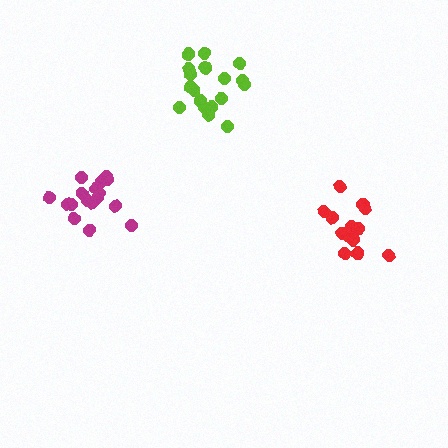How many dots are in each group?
Group 1: 14 dots, Group 2: 18 dots, Group 3: 17 dots (49 total).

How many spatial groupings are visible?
There are 3 spatial groupings.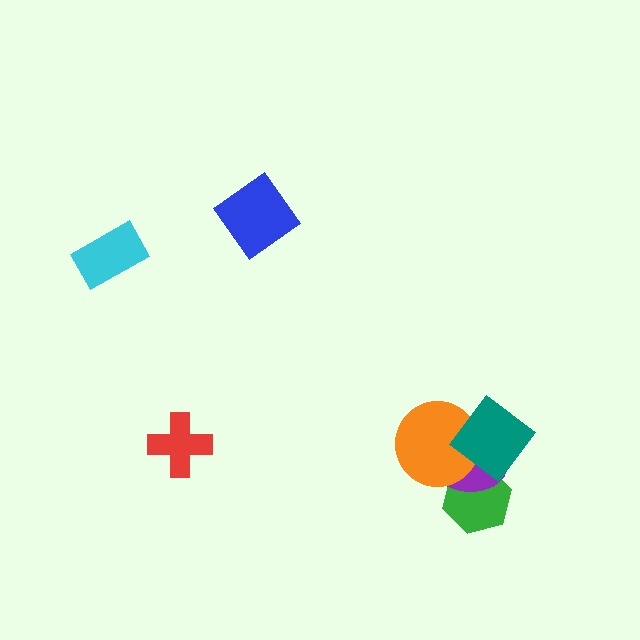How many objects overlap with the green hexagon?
2 objects overlap with the green hexagon.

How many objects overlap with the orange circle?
3 objects overlap with the orange circle.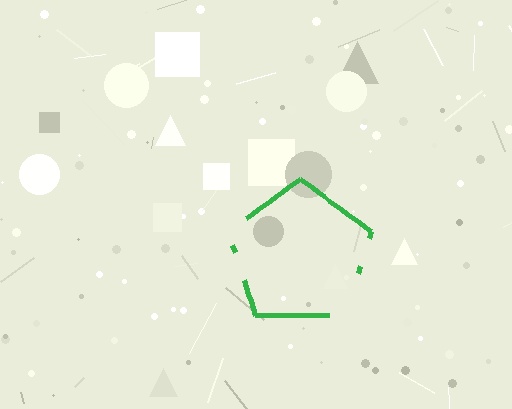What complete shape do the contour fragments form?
The contour fragments form a pentagon.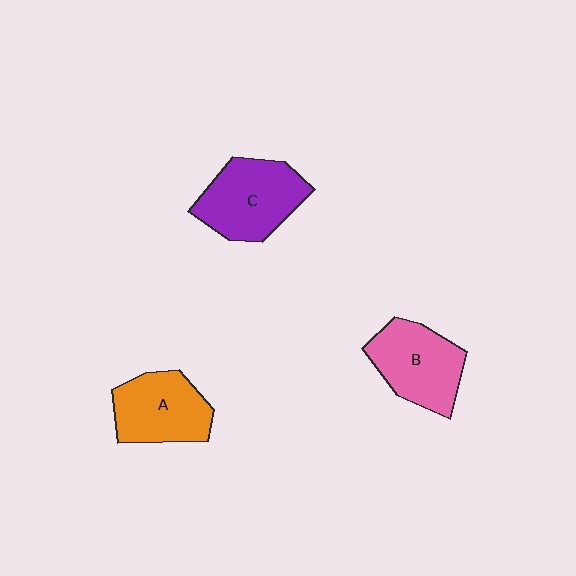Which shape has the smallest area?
Shape A (orange).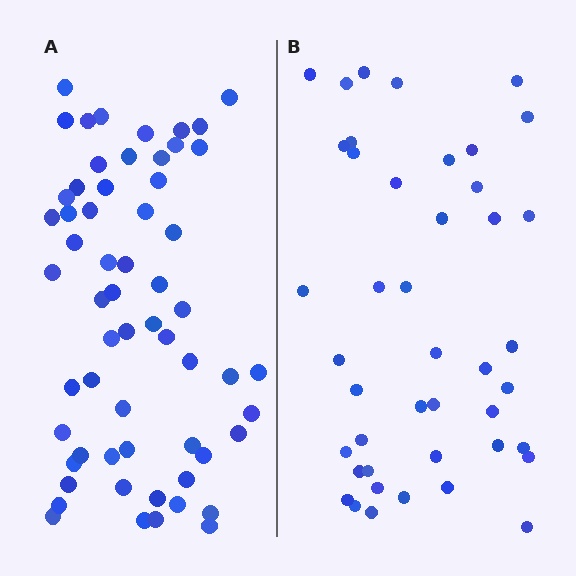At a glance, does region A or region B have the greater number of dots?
Region A (the left region) has more dots.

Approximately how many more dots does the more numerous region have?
Region A has approximately 15 more dots than region B.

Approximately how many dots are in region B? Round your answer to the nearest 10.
About 40 dots. (The exact count is 43, which rounds to 40.)